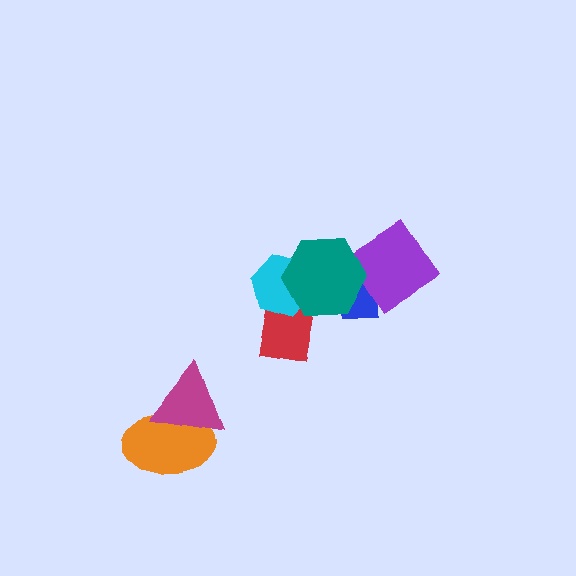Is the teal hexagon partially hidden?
No, no other shape covers it.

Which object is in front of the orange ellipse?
The magenta triangle is in front of the orange ellipse.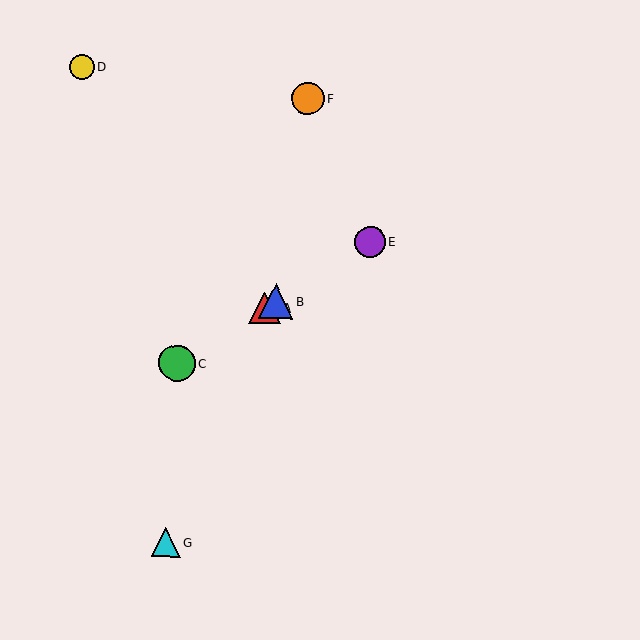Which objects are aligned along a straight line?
Objects A, B, C, E are aligned along a straight line.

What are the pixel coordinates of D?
Object D is at (82, 67).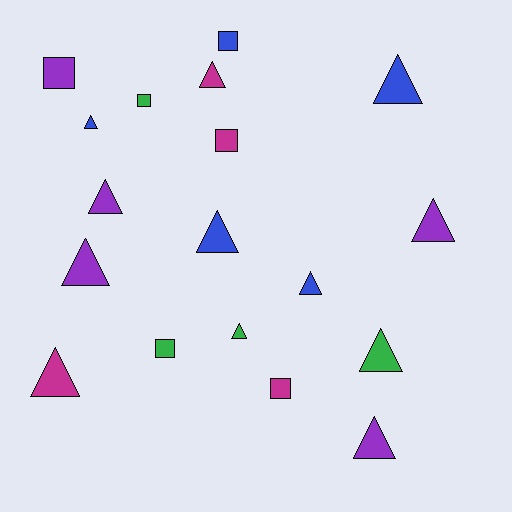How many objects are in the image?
There are 18 objects.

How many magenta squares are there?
There are 2 magenta squares.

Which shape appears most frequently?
Triangle, with 12 objects.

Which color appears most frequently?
Blue, with 5 objects.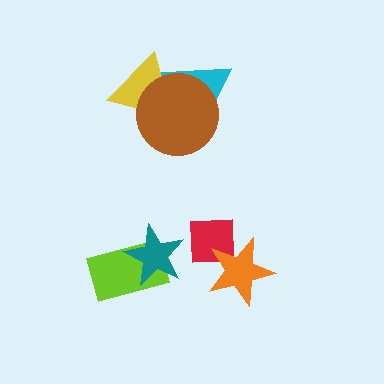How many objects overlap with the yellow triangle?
2 objects overlap with the yellow triangle.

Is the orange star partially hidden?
No, no other shape covers it.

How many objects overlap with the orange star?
1 object overlaps with the orange star.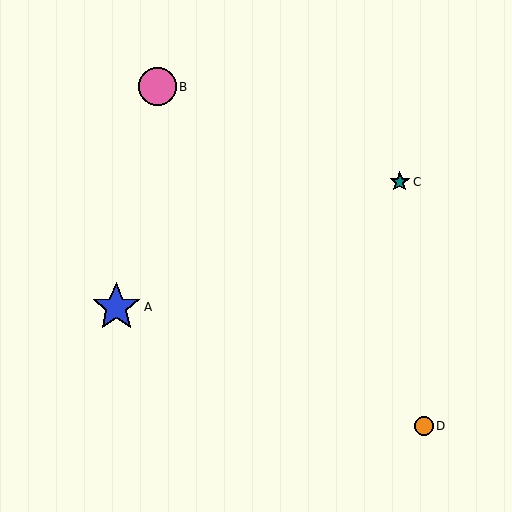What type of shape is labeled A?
Shape A is a blue star.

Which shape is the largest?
The blue star (labeled A) is the largest.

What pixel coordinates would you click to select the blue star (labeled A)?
Click at (116, 307) to select the blue star A.